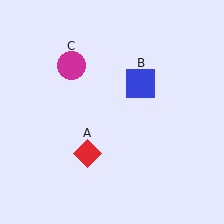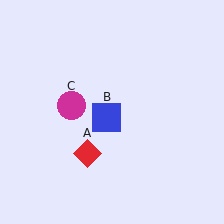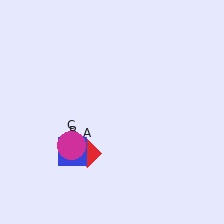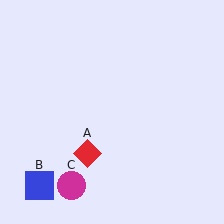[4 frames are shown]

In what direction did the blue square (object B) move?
The blue square (object B) moved down and to the left.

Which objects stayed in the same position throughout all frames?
Red diamond (object A) remained stationary.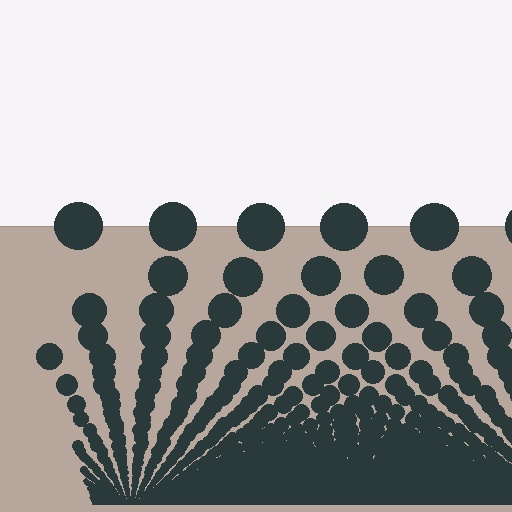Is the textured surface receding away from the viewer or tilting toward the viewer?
The surface appears to tilt toward the viewer. Texture elements get larger and sparser toward the top.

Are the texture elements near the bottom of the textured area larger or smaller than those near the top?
Smaller. The gradient is inverted — elements near the bottom are smaller and denser.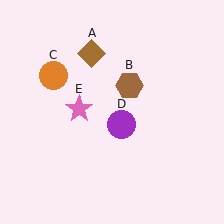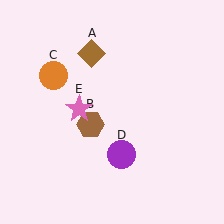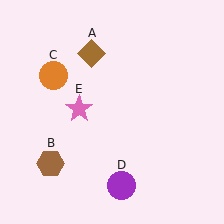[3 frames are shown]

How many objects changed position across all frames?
2 objects changed position: brown hexagon (object B), purple circle (object D).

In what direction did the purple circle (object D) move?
The purple circle (object D) moved down.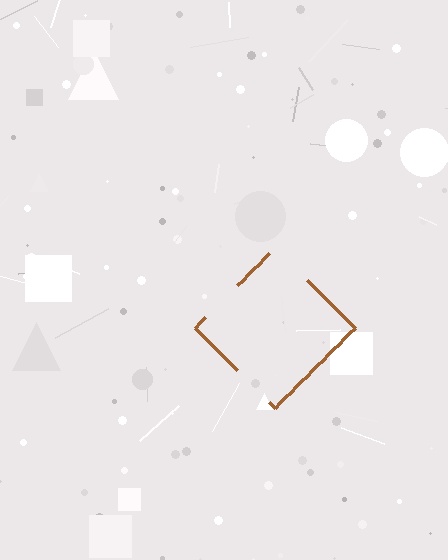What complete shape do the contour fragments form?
The contour fragments form a diamond.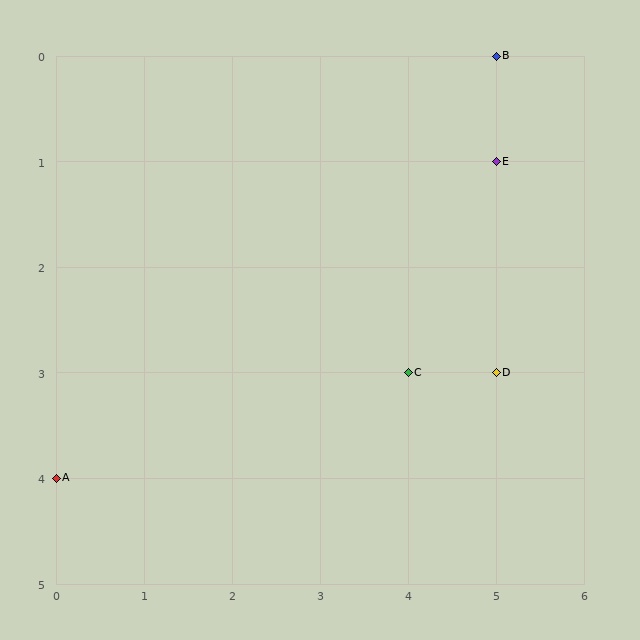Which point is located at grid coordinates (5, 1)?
Point E is at (5, 1).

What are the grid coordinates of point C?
Point C is at grid coordinates (4, 3).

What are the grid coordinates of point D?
Point D is at grid coordinates (5, 3).